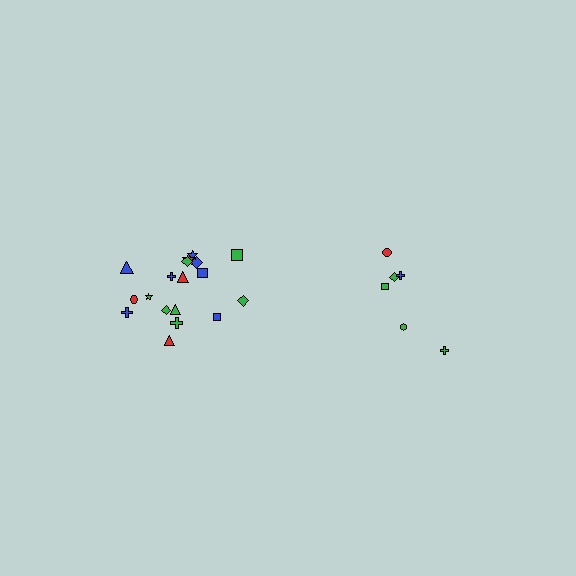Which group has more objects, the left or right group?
The left group.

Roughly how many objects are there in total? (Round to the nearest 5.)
Roughly 25 objects in total.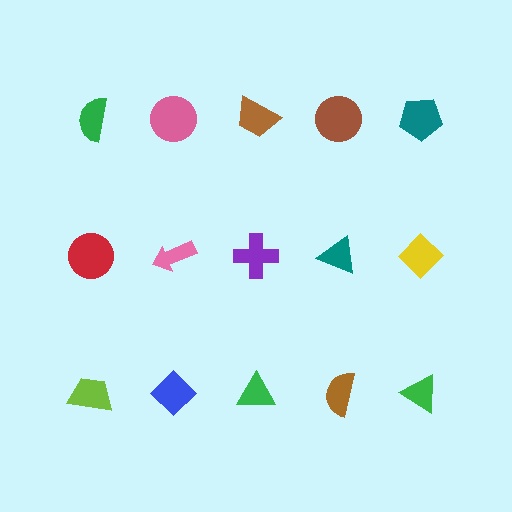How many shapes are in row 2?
5 shapes.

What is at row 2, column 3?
A purple cross.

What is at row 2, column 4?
A teal triangle.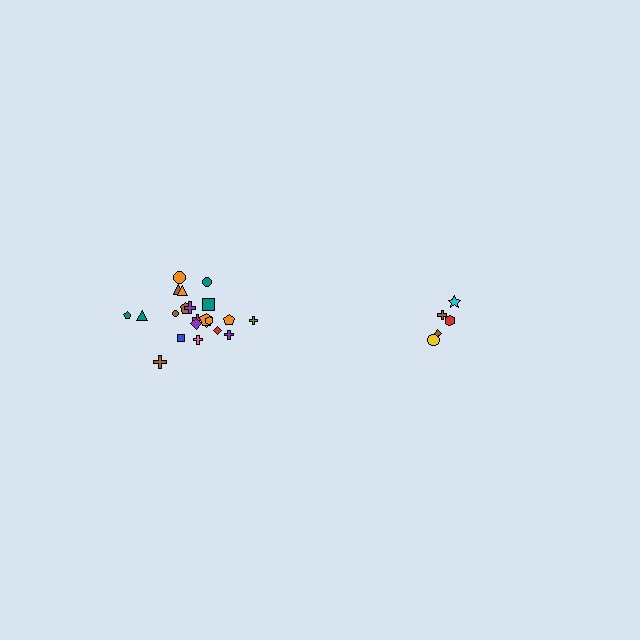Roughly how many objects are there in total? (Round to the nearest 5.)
Roughly 25 objects in total.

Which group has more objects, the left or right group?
The left group.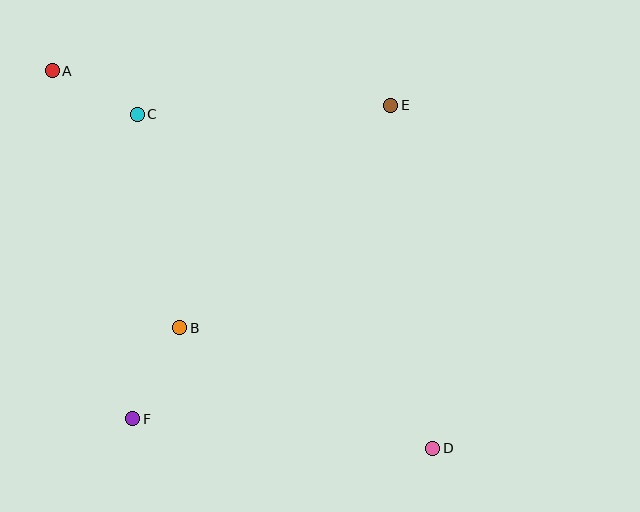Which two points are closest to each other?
Points A and C are closest to each other.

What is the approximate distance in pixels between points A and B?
The distance between A and B is approximately 287 pixels.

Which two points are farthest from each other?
Points A and D are farthest from each other.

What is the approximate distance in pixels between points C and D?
The distance between C and D is approximately 446 pixels.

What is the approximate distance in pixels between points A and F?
The distance between A and F is approximately 357 pixels.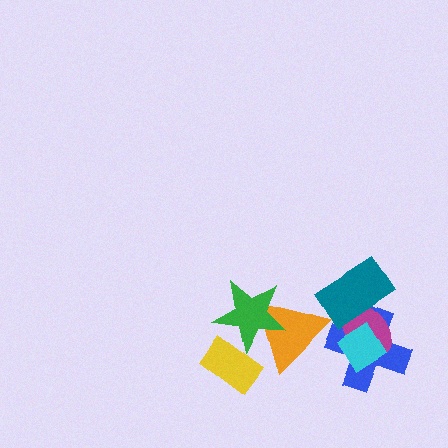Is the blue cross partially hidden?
Yes, it is partially covered by another shape.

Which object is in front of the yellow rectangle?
The green star is in front of the yellow rectangle.